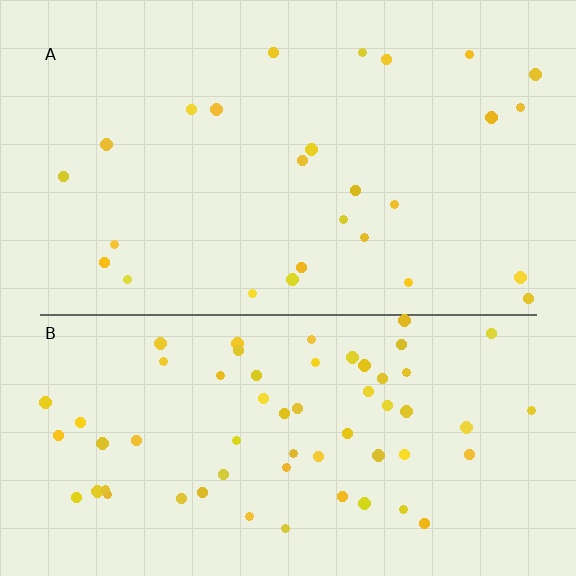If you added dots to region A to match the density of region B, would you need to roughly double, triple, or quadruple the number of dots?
Approximately double.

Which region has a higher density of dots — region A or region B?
B (the bottom).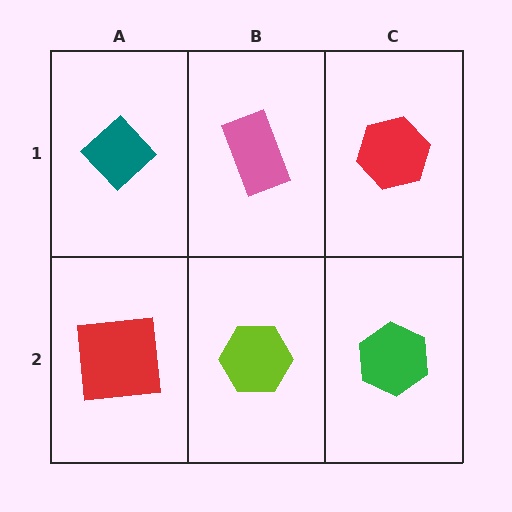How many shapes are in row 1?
3 shapes.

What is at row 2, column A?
A red square.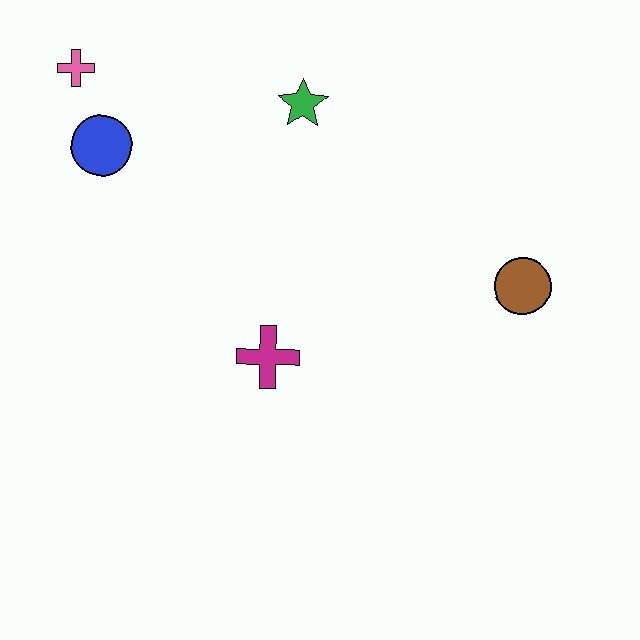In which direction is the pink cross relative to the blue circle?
The pink cross is above the blue circle.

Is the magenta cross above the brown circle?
No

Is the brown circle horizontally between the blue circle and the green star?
No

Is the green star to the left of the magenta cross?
No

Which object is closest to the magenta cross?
The green star is closest to the magenta cross.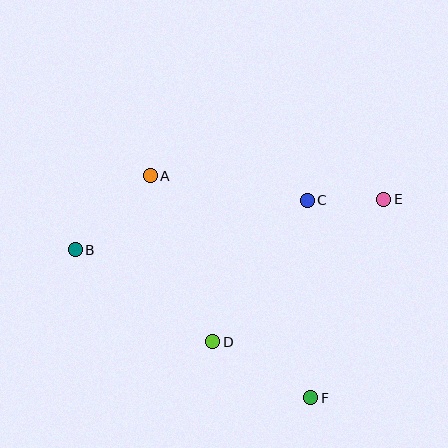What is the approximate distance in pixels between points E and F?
The distance between E and F is approximately 212 pixels.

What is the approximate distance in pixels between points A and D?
The distance between A and D is approximately 178 pixels.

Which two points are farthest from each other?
Points B and E are farthest from each other.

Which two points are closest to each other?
Points C and E are closest to each other.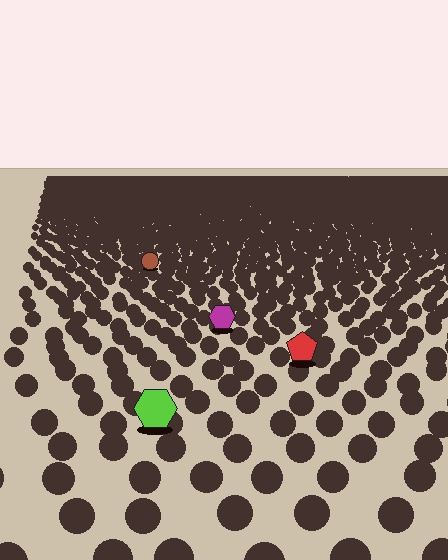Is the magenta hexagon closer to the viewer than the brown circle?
Yes. The magenta hexagon is closer — you can tell from the texture gradient: the ground texture is coarser near it.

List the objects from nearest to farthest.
From nearest to farthest: the lime hexagon, the red pentagon, the magenta hexagon, the brown circle.